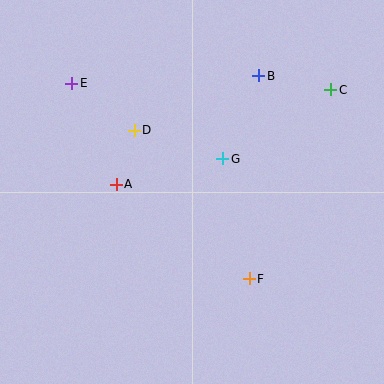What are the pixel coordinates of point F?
Point F is at (249, 279).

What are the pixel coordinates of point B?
Point B is at (259, 76).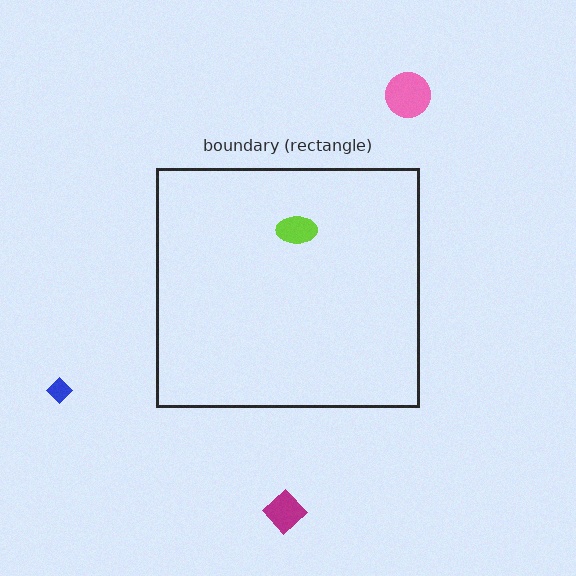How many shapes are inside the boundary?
1 inside, 3 outside.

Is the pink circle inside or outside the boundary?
Outside.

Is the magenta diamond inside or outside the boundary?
Outside.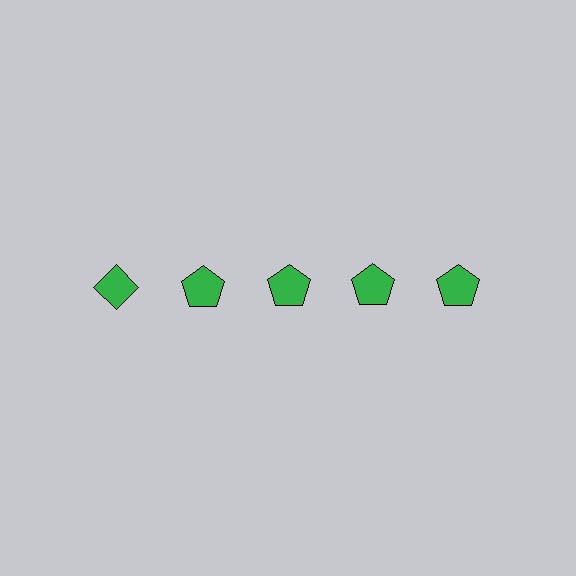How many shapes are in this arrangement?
There are 5 shapes arranged in a grid pattern.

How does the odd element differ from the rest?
It has a different shape: diamond instead of pentagon.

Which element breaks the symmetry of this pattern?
The green diamond in the top row, leftmost column breaks the symmetry. All other shapes are green pentagons.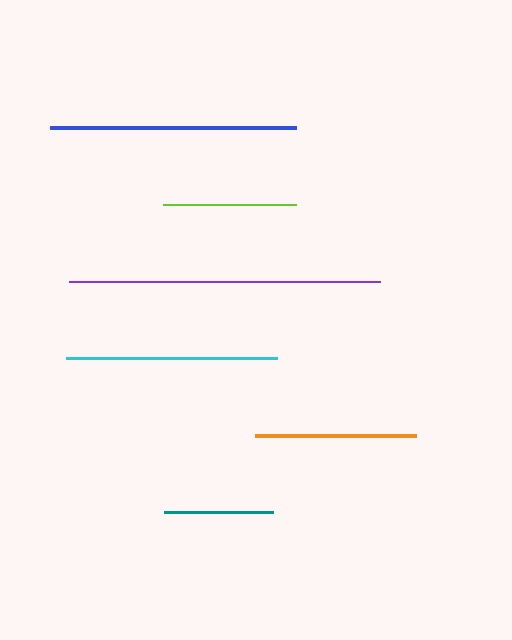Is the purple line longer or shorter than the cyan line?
The purple line is longer than the cyan line.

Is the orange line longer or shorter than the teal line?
The orange line is longer than the teal line.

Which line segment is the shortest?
The teal line is the shortest at approximately 109 pixels.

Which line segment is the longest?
The purple line is the longest at approximately 311 pixels.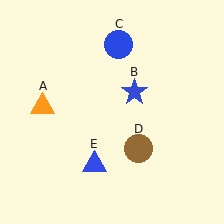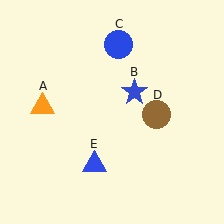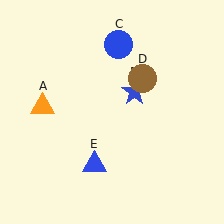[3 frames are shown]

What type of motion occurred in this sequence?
The brown circle (object D) rotated counterclockwise around the center of the scene.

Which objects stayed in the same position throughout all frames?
Orange triangle (object A) and blue star (object B) and blue circle (object C) and blue triangle (object E) remained stationary.